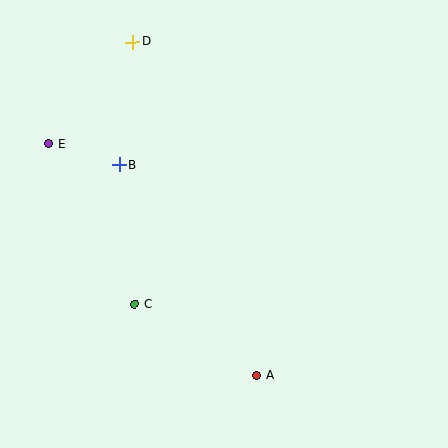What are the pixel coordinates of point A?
Point A is at (257, 375).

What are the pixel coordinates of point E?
Point E is at (48, 144).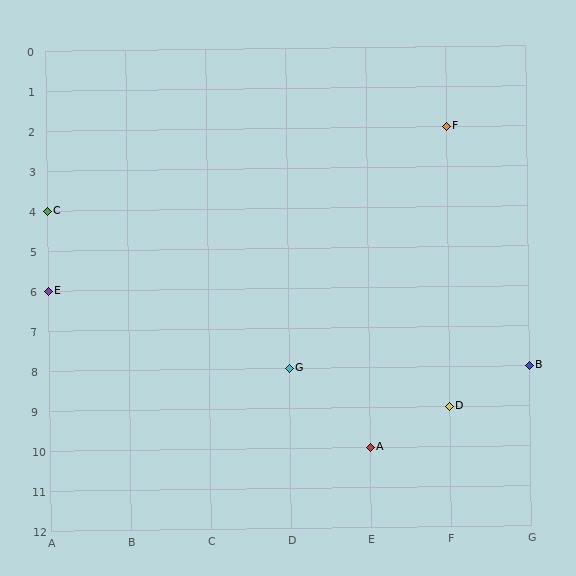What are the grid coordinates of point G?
Point G is at grid coordinates (D, 8).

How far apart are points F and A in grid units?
Points F and A are 1 column and 8 rows apart (about 8.1 grid units diagonally).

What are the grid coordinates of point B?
Point B is at grid coordinates (G, 8).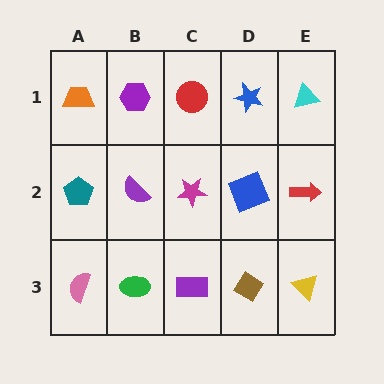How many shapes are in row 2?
5 shapes.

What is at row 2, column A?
A teal pentagon.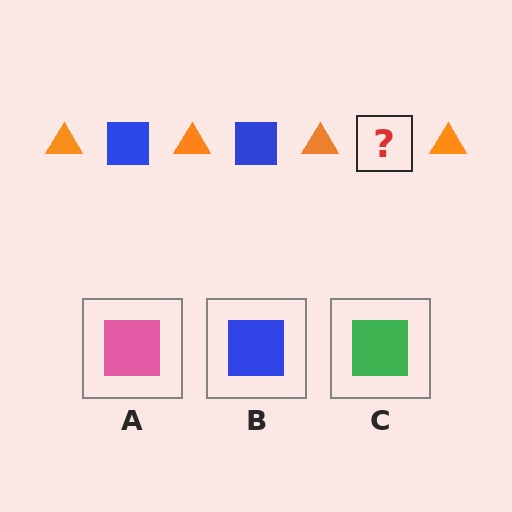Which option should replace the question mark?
Option B.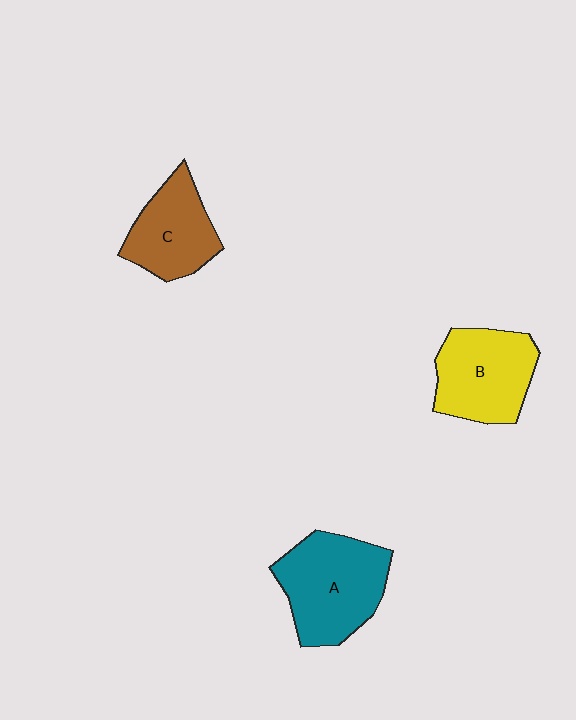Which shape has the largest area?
Shape A (teal).